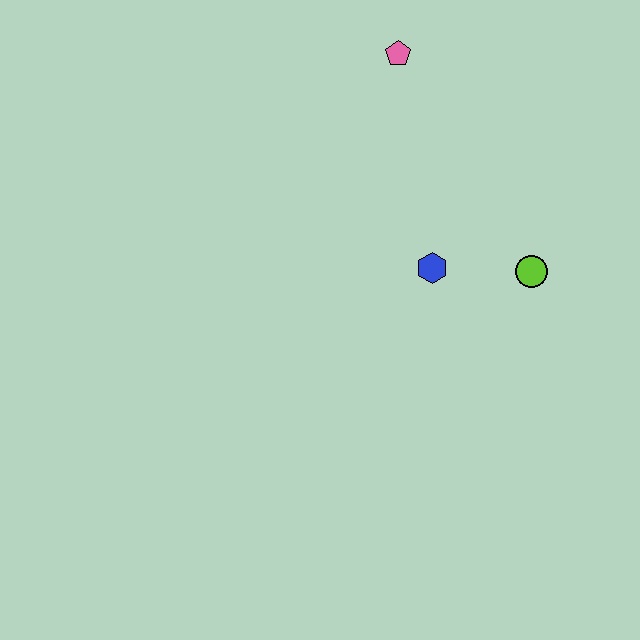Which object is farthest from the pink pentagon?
The lime circle is farthest from the pink pentagon.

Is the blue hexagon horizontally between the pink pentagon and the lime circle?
Yes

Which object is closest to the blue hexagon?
The lime circle is closest to the blue hexagon.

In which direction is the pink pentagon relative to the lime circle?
The pink pentagon is above the lime circle.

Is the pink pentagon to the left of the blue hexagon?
Yes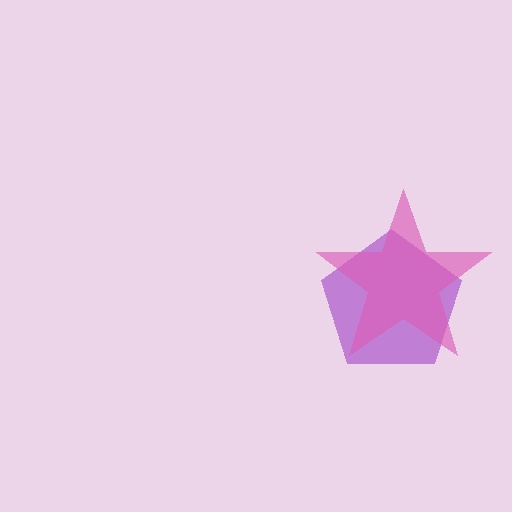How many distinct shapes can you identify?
There are 2 distinct shapes: a purple pentagon, a pink star.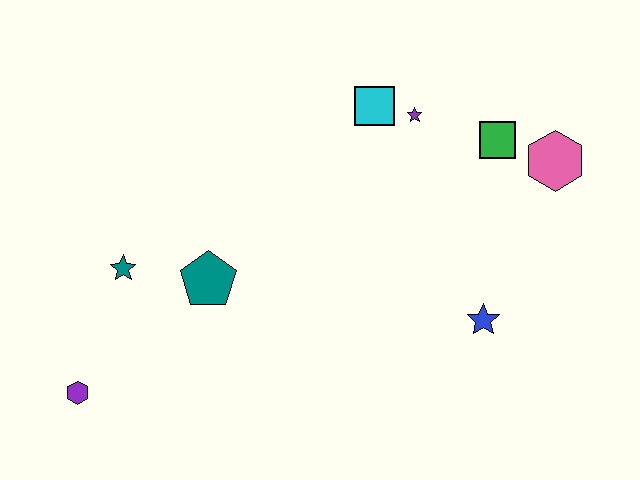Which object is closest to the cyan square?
The purple star is closest to the cyan square.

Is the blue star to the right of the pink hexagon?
No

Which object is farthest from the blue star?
The purple hexagon is farthest from the blue star.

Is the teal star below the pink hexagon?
Yes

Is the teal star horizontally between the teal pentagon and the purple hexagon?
Yes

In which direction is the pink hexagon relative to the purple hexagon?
The pink hexagon is to the right of the purple hexagon.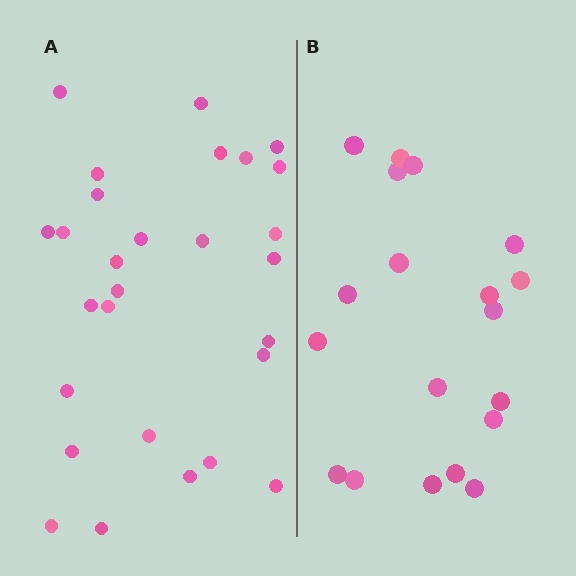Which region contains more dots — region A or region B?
Region A (the left region) has more dots.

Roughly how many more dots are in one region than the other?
Region A has roughly 8 or so more dots than region B.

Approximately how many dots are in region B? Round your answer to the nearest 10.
About 20 dots. (The exact count is 19, which rounds to 20.)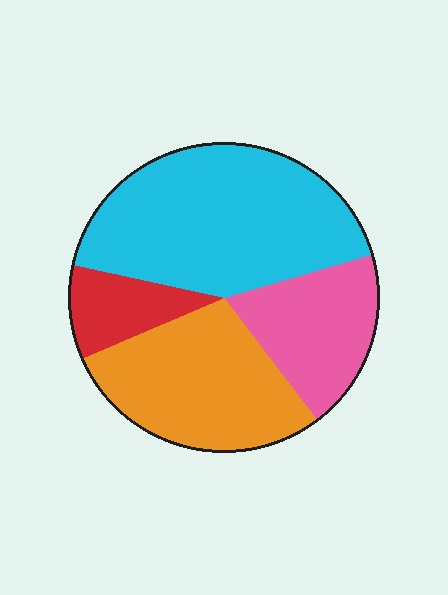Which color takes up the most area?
Cyan, at roughly 40%.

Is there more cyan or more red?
Cyan.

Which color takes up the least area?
Red, at roughly 10%.